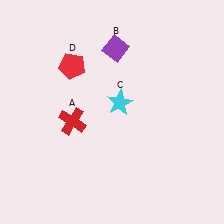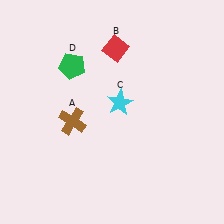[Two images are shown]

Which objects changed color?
A changed from red to brown. B changed from purple to red. D changed from red to green.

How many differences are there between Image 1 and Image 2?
There are 3 differences between the two images.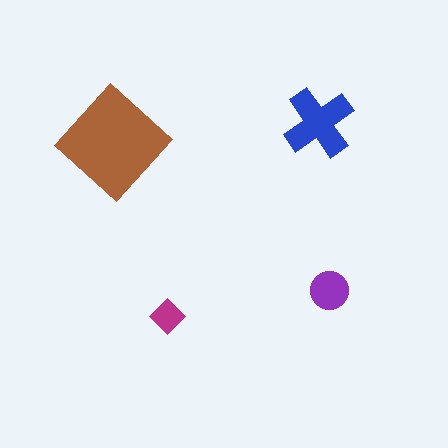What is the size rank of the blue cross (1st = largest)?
2nd.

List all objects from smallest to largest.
The magenta diamond, the purple circle, the blue cross, the brown diamond.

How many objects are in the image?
There are 4 objects in the image.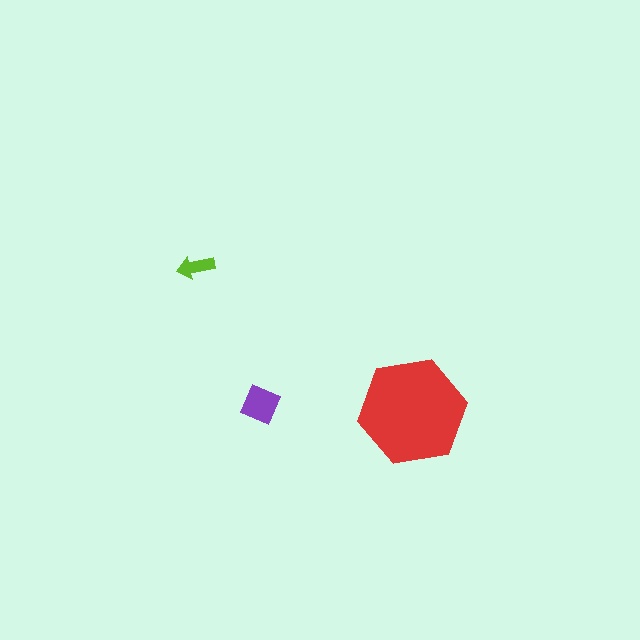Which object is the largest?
The red hexagon.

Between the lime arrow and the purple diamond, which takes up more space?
The purple diamond.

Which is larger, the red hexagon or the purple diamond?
The red hexagon.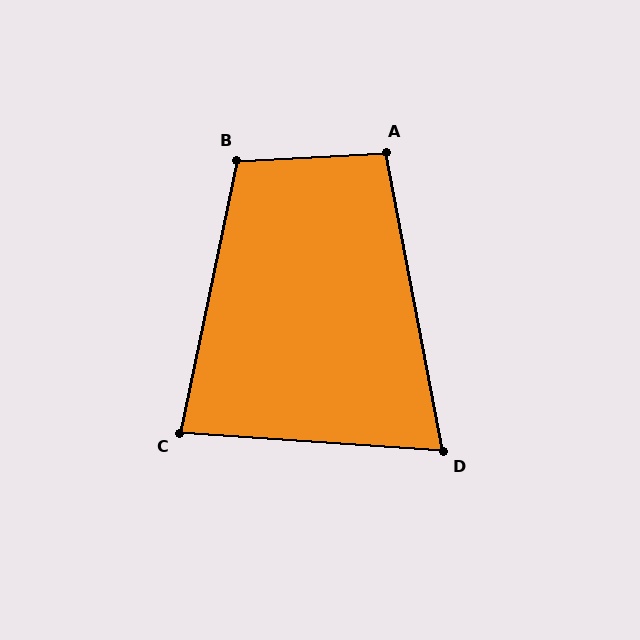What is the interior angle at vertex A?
Approximately 98 degrees (obtuse).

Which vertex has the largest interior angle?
B, at approximately 105 degrees.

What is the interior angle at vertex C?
Approximately 82 degrees (acute).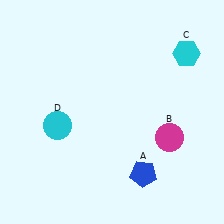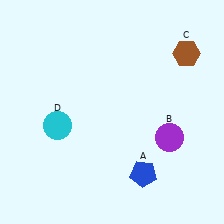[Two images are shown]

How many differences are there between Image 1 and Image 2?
There are 2 differences between the two images.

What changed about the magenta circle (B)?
In Image 1, B is magenta. In Image 2, it changed to purple.